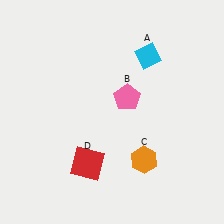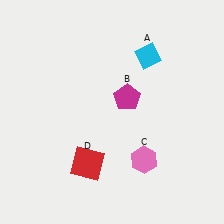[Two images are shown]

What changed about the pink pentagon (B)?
In Image 1, B is pink. In Image 2, it changed to magenta.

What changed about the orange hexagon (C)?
In Image 1, C is orange. In Image 2, it changed to pink.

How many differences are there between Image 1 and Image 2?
There are 2 differences between the two images.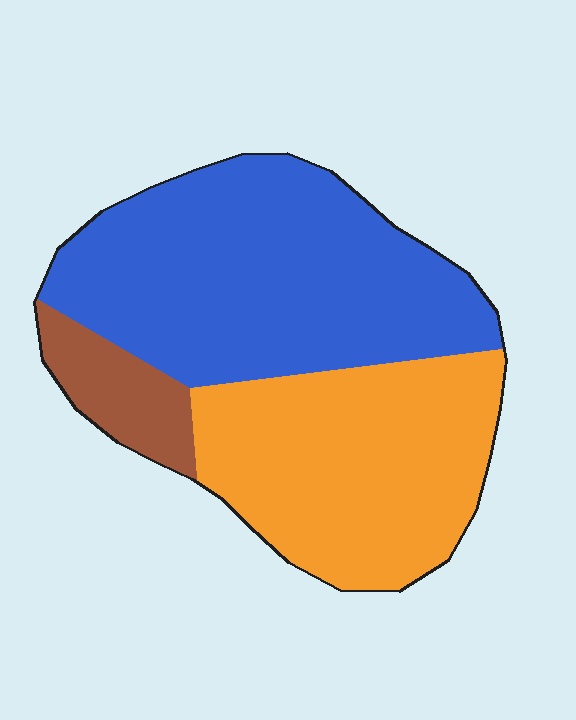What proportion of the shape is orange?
Orange takes up about two fifths (2/5) of the shape.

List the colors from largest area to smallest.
From largest to smallest: blue, orange, brown.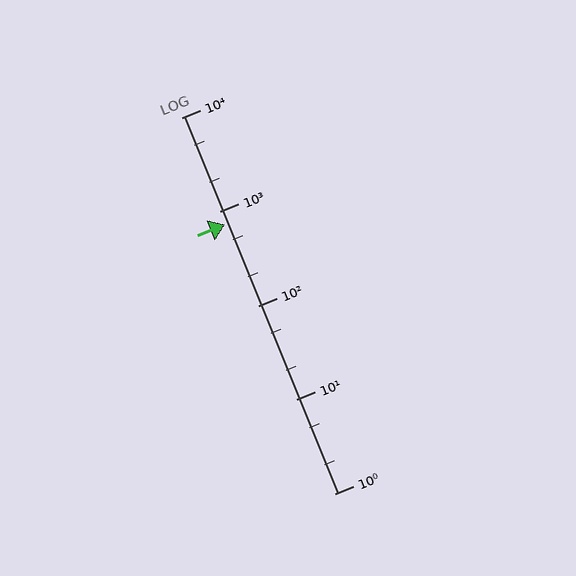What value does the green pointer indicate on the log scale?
The pointer indicates approximately 730.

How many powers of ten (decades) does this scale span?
The scale spans 4 decades, from 1 to 10000.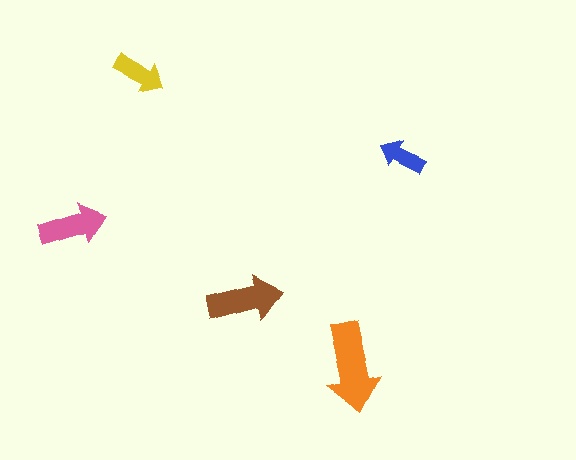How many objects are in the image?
There are 5 objects in the image.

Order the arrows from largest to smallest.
the orange one, the brown one, the pink one, the yellow one, the blue one.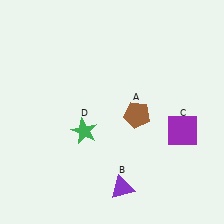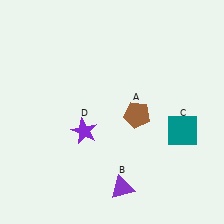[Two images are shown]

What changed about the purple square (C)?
In Image 1, C is purple. In Image 2, it changed to teal.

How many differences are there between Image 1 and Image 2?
There are 2 differences between the two images.